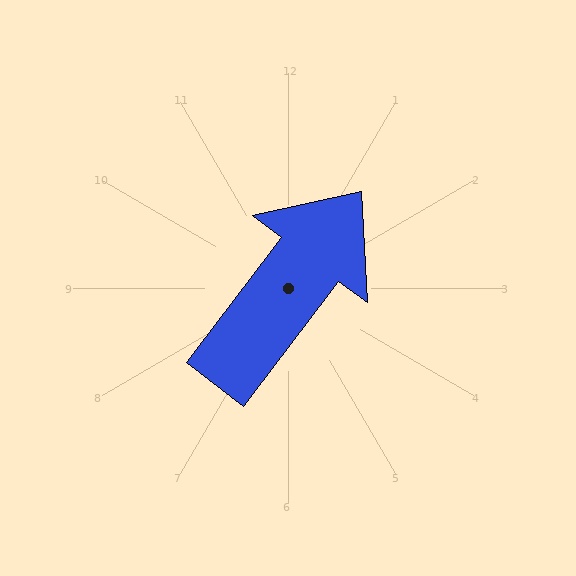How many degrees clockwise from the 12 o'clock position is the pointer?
Approximately 37 degrees.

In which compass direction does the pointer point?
Northeast.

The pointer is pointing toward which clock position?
Roughly 1 o'clock.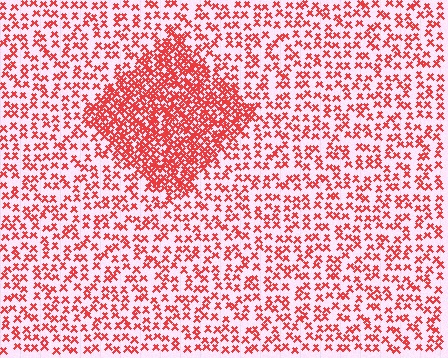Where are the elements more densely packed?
The elements are more densely packed inside the diamond boundary.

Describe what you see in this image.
The image contains small red elements arranged at two different densities. A diamond-shaped region is visible where the elements are more densely packed than the surrounding area.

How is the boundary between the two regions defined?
The boundary is defined by a change in element density (approximately 2.5x ratio). All elements are the same color, size, and shape.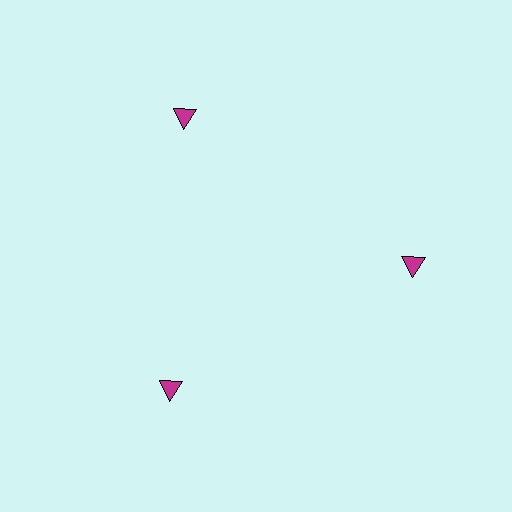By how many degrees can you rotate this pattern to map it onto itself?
The pattern maps onto itself every 120 degrees of rotation.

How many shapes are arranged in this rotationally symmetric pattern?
There are 3 shapes, arranged in 3 groups of 1.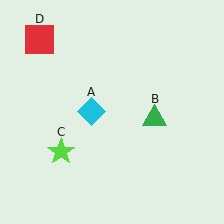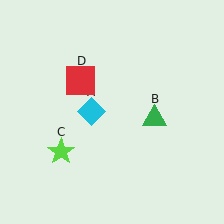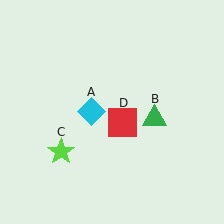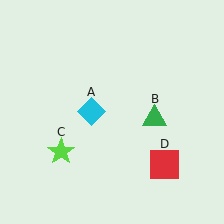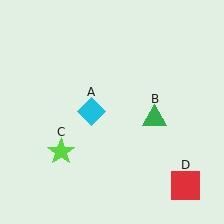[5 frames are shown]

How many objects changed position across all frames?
1 object changed position: red square (object D).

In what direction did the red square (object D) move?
The red square (object D) moved down and to the right.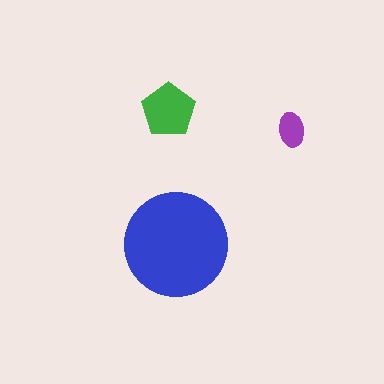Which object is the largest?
The blue circle.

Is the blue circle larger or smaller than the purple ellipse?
Larger.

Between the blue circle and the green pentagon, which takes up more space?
The blue circle.